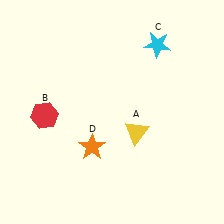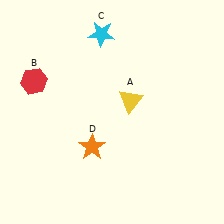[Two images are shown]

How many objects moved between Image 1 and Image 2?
3 objects moved between the two images.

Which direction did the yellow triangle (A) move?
The yellow triangle (A) moved up.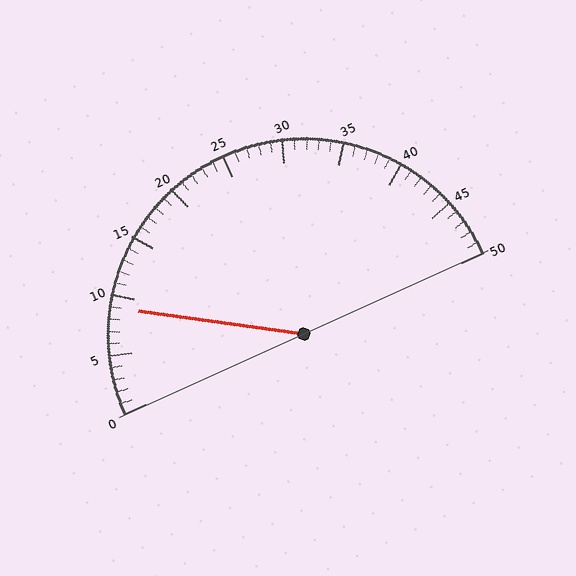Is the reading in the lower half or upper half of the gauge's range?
The reading is in the lower half of the range (0 to 50).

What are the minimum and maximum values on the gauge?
The gauge ranges from 0 to 50.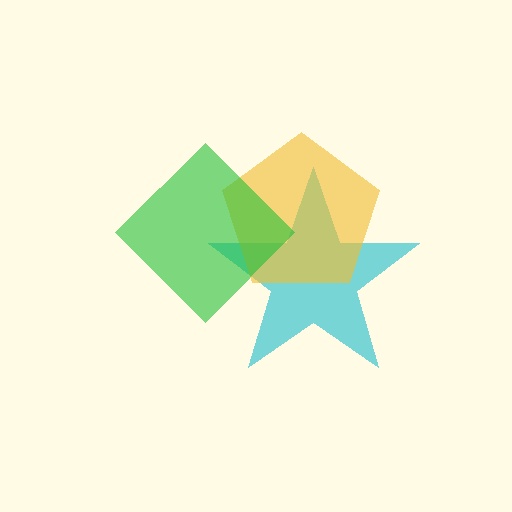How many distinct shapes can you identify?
There are 3 distinct shapes: a cyan star, a yellow pentagon, a green diamond.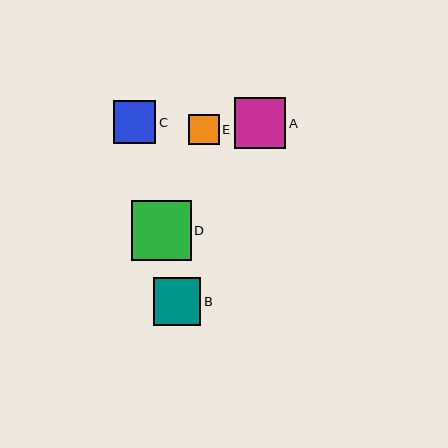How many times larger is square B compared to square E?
Square B is approximately 1.6 times the size of square E.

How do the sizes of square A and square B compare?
Square A and square B are approximately the same size.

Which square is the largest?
Square D is the largest with a size of approximately 60 pixels.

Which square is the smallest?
Square E is the smallest with a size of approximately 31 pixels.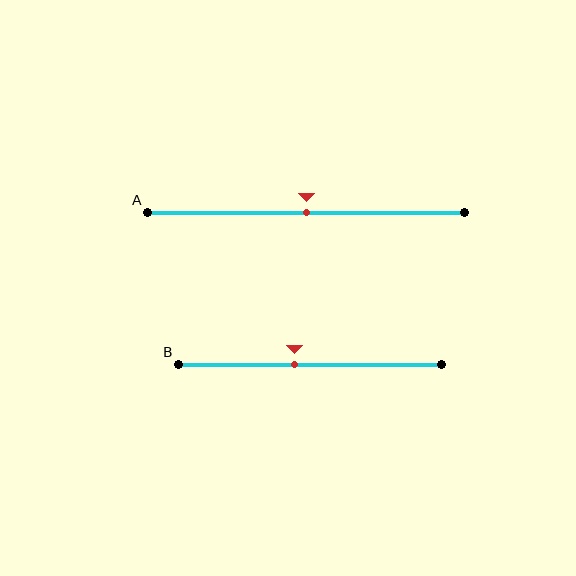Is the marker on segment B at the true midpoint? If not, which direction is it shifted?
No, the marker on segment B is shifted to the left by about 6% of the segment length.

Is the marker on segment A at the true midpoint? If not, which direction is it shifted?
Yes, the marker on segment A is at the true midpoint.